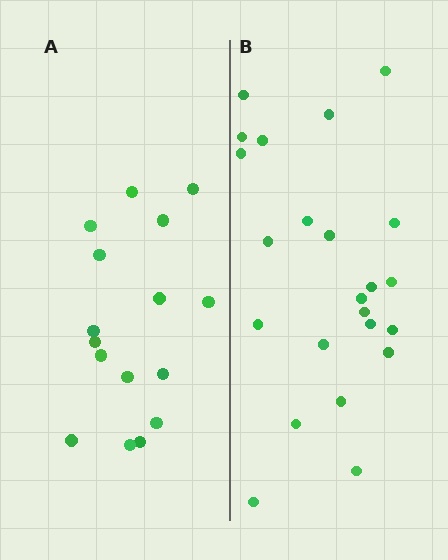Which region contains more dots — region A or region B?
Region B (the right region) has more dots.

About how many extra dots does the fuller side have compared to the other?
Region B has roughly 8 or so more dots than region A.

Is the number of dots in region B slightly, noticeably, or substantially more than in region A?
Region B has noticeably more, but not dramatically so. The ratio is roughly 1.4 to 1.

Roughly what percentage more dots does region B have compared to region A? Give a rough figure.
About 45% more.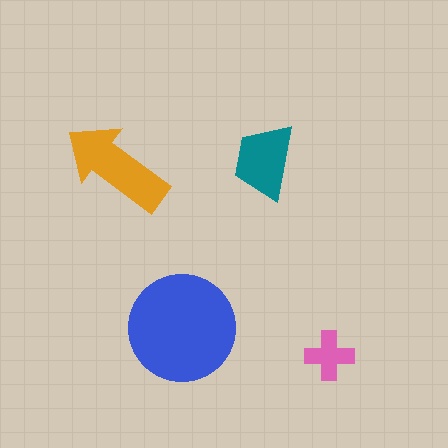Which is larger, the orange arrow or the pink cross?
The orange arrow.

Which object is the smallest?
The pink cross.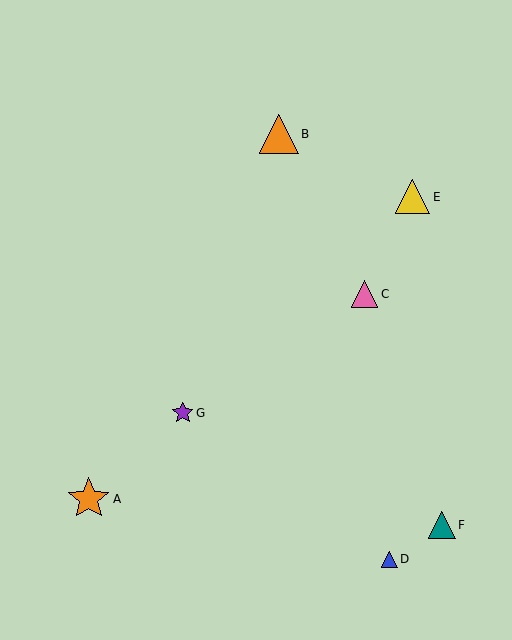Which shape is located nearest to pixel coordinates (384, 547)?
The blue triangle (labeled D) at (389, 559) is nearest to that location.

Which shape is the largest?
The orange star (labeled A) is the largest.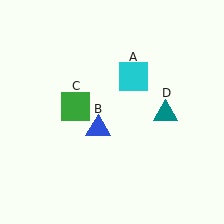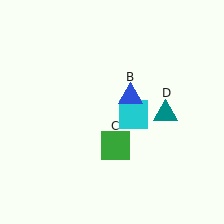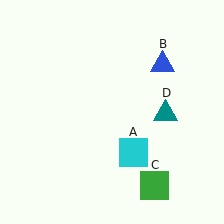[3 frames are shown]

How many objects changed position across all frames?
3 objects changed position: cyan square (object A), blue triangle (object B), green square (object C).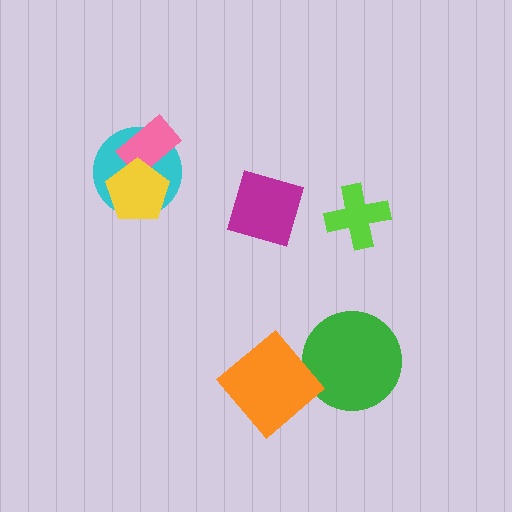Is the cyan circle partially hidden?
Yes, it is partially covered by another shape.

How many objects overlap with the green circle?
0 objects overlap with the green circle.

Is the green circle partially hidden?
No, no other shape covers it.